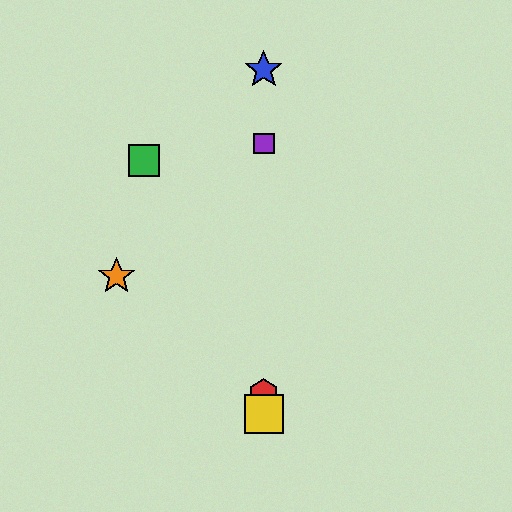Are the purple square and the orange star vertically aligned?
No, the purple square is at x≈264 and the orange star is at x≈116.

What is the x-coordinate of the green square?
The green square is at x≈144.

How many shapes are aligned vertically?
4 shapes (the red hexagon, the blue star, the yellow square, the purple square) are aligned vertically.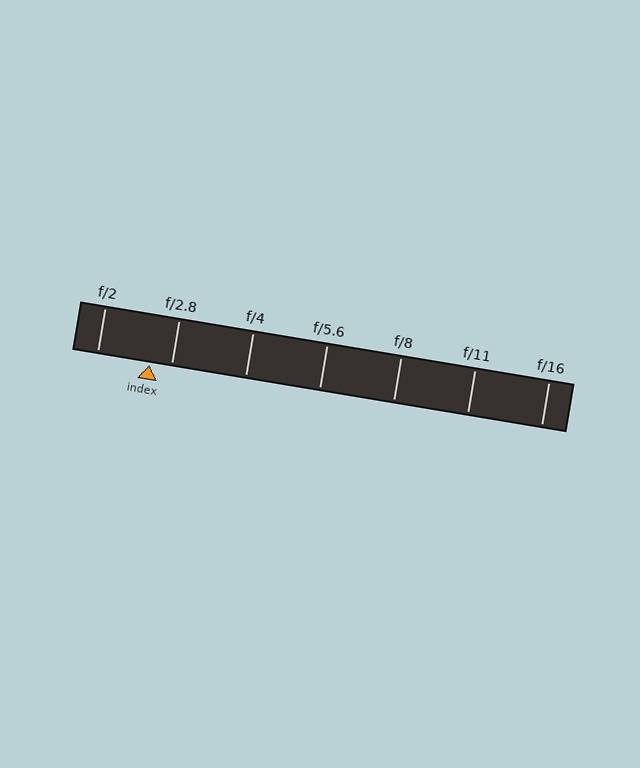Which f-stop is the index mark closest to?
The index mark is closest to f/2.8.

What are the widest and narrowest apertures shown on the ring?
The widest aperture shown is f/2 and the narrowest is f/16.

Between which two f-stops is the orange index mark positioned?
The index mark is between f/2 and f/2.8.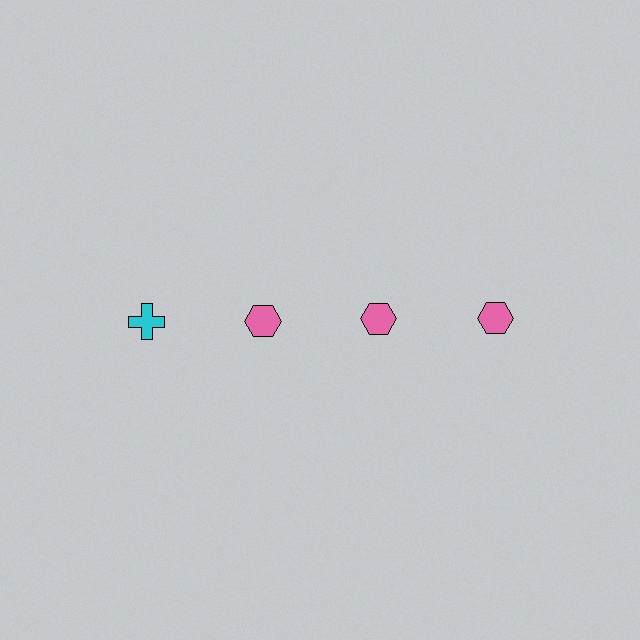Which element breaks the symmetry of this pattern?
The cyan cross in the top row, leftmost column breaks the symmetry. All other shapes are pink hexagons.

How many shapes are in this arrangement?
There are 4 shapes arranged in a grid pattern.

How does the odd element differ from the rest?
It differs in both color (cyan instead of pink) and shape (cross instead of hexagon).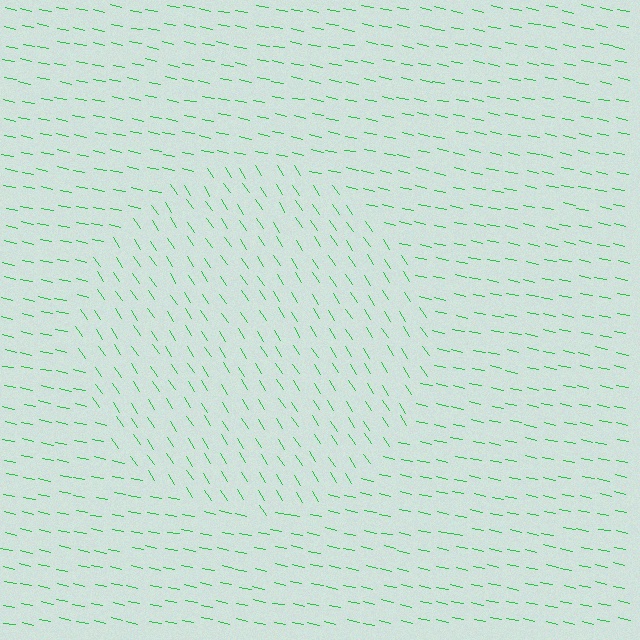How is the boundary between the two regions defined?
The boundary is defined purely by a change in line orientation (approximately 45 degrees difference). All lines are the same color and thickness.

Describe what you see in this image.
The image is filled with small green line segments. A circle region in the image has lines oriented differently from the surrounding lines, creating a visible texture boundary.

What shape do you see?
I see a circle.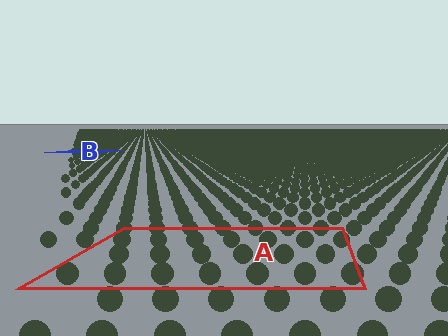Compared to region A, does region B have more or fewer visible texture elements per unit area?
Region B has more texture elements per unit area — they are packed more densely because it is farther away.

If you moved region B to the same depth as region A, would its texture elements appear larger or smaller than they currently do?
They would appear larger. At a closer depth, the same texture elements are projected at a bigger on-screen size.